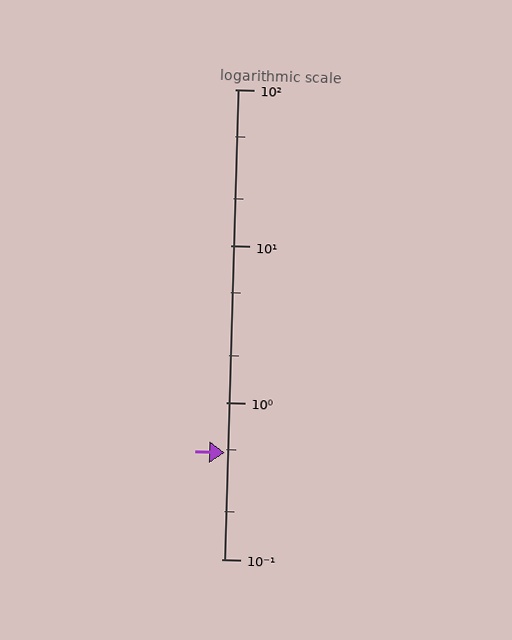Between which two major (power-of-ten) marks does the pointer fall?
The pointer is between 0.1 and 1.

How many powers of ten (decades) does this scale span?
The scale spans 3 decades, from 0.1 to 100.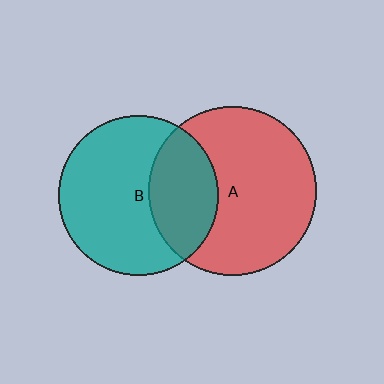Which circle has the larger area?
Circle A (red).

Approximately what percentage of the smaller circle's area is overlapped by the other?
Approximately 35%.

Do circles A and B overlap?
Yes.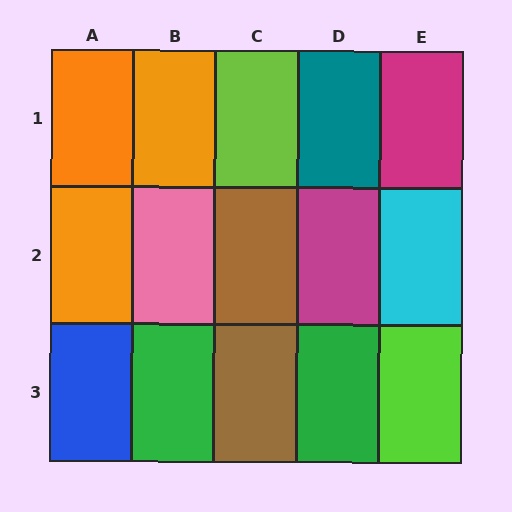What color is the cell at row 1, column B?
Orange.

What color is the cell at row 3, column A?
Blue.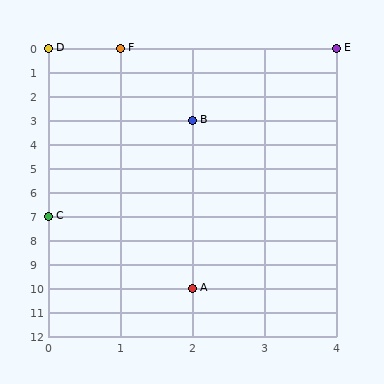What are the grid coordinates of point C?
Point C is at grid coordinates (0, 7).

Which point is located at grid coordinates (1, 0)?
Point F is at (1, 0).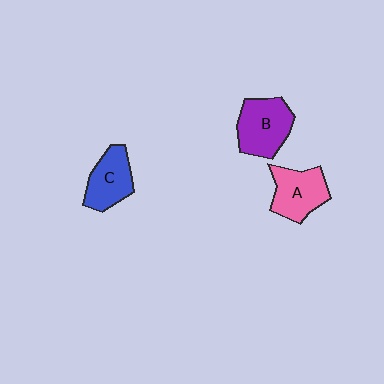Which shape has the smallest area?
Shape C (blue).